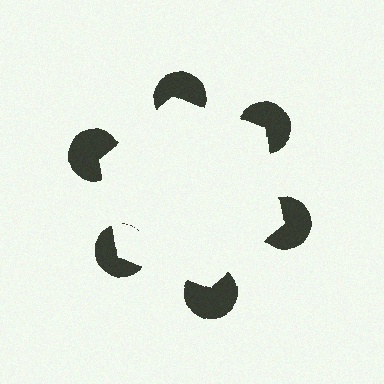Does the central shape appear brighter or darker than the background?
It typically appears slightly brighter than the background, even though no actual brightness change is drawn.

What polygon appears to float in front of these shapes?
An illusory hexagon — its edges are inferred from the aligned wedge cuts in the pac-man discs, not physically drawn.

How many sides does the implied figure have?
6 sides.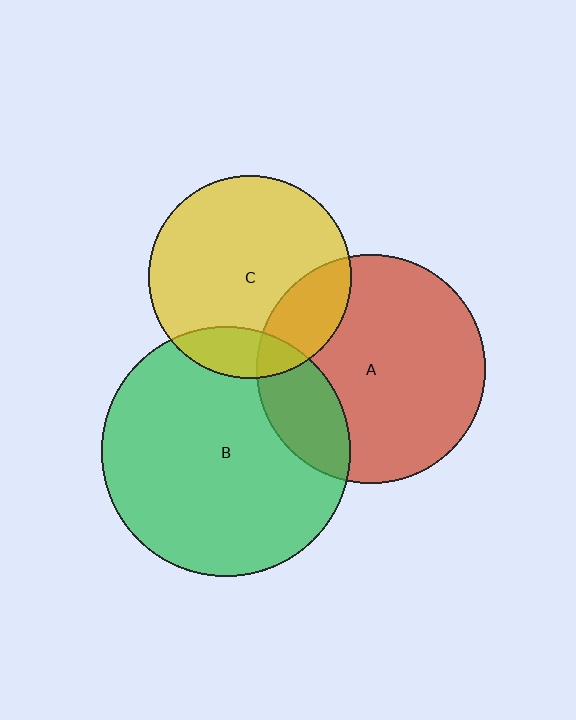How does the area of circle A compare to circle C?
Approximately 1.3 times.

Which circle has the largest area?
Circle B (green).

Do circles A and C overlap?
Yes.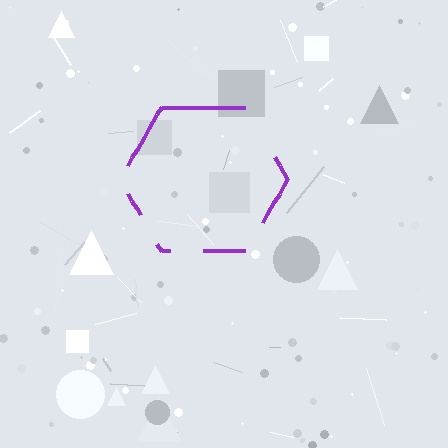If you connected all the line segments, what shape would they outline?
They would outline a hexagon.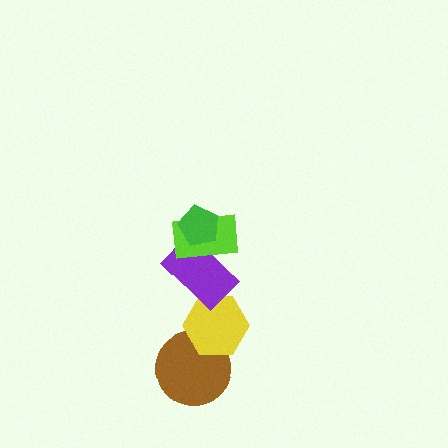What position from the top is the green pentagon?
The green pentagon is 1st from the top.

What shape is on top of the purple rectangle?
The lime rectangle is on top of the purple rectangle.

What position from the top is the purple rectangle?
The purple rectangle is 3rd from the top.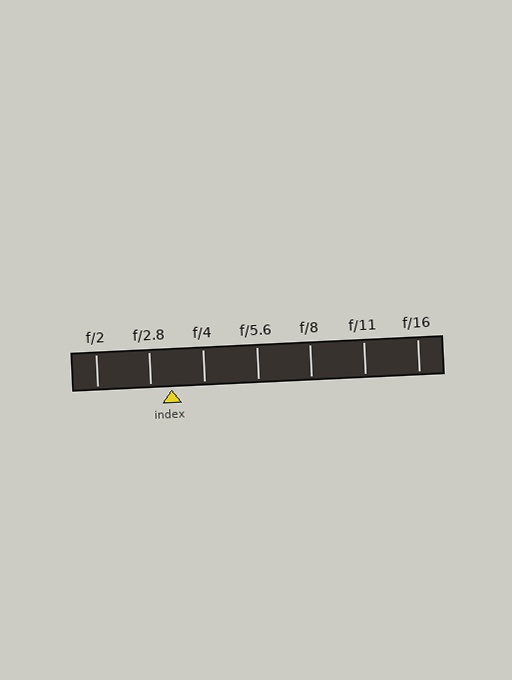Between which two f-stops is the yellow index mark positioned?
The index mark is between f/2.8 and f/4.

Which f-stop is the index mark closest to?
The index mark is closest to f/2.8.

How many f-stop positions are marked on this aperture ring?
There are 7 f-stop positions marked.